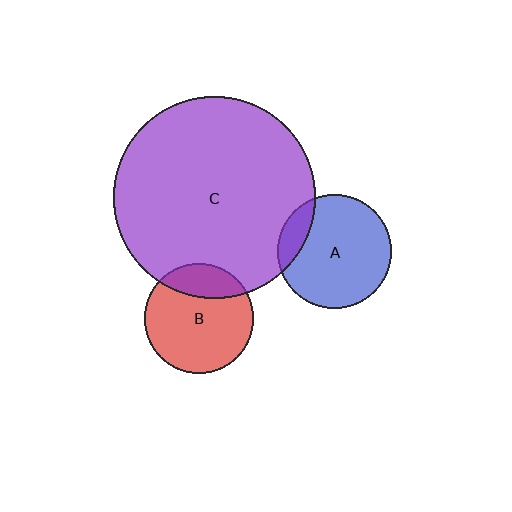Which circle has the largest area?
Circle C (purple).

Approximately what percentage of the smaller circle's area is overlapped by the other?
Approximately 25%.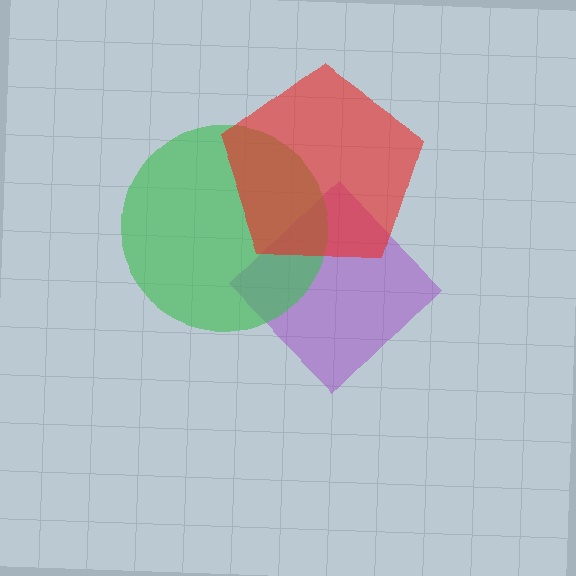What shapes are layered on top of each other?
The layered shapes are: a purple diamond, a green circle, a red pentagon.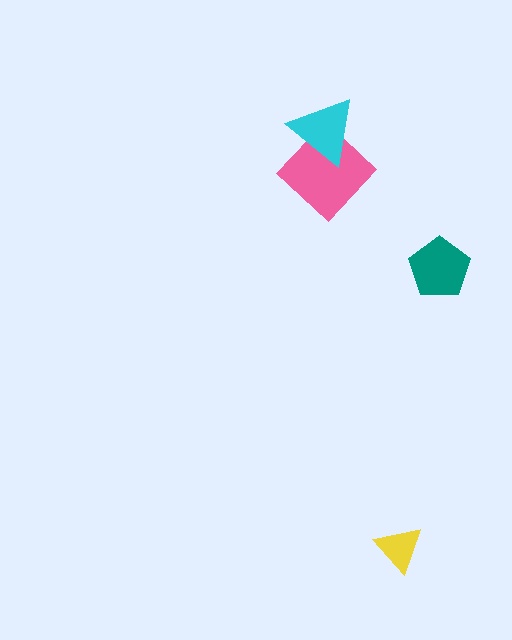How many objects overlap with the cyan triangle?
1 object overlaps with the cyan triangle.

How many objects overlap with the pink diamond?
1 object overlaps with the pink diamond.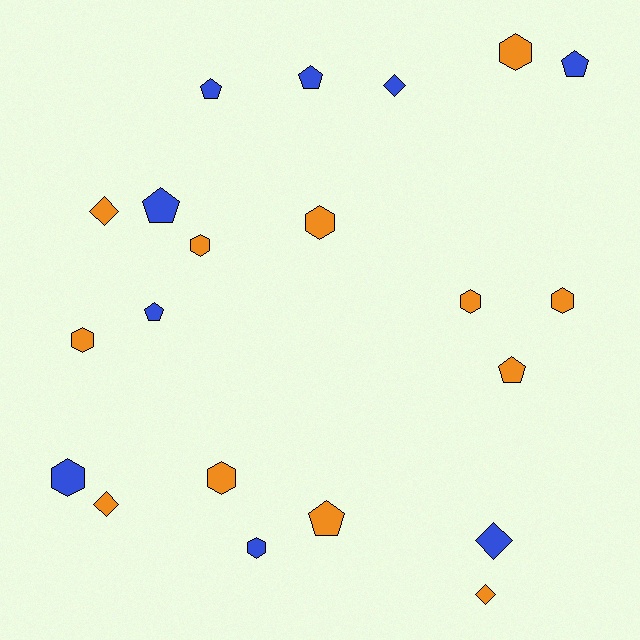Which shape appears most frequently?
Hexagon, with 9 objects.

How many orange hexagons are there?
There are 7 orange hexagons.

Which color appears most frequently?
Orange, with 12 objects.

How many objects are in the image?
There are 21 objects.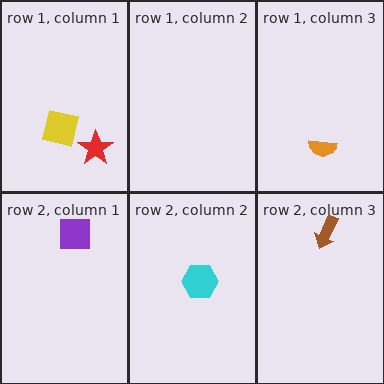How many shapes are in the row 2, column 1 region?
1.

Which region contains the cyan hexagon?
The row 2, column 2 region.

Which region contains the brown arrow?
The row 2, column 3 region.